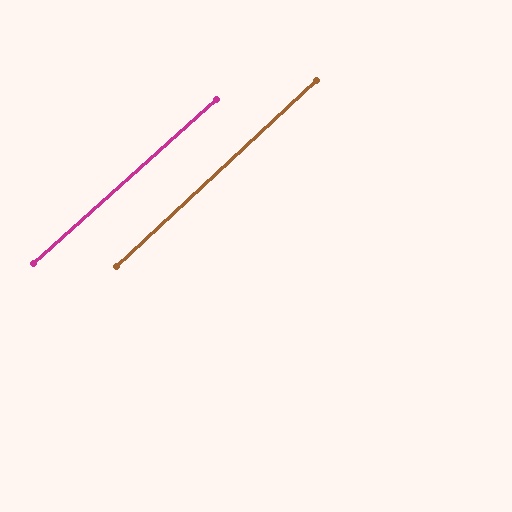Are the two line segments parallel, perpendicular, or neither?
Parallel — their directions differ by only 0.9°.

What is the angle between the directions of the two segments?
Approximately 1 degree.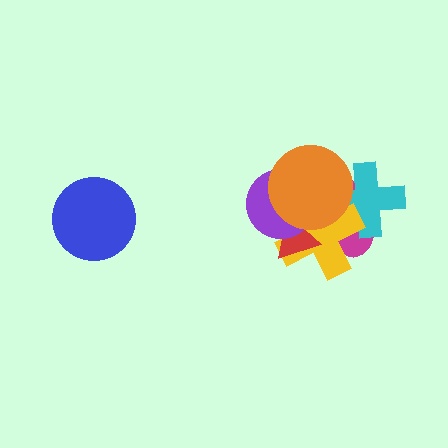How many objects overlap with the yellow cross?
5 objects overlap with the yellow cross.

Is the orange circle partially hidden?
No, no other shape covers it.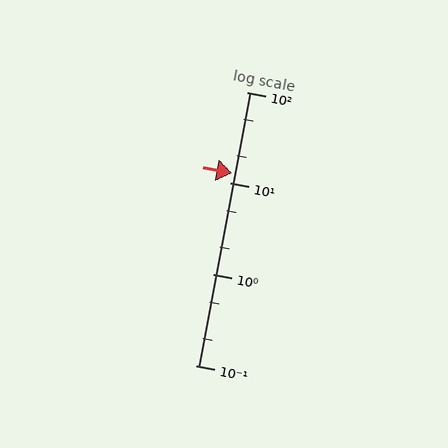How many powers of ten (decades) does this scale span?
The scale spans 3 decades, from 0.1 to 100.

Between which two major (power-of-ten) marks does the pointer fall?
The pointer is between 10 and 100.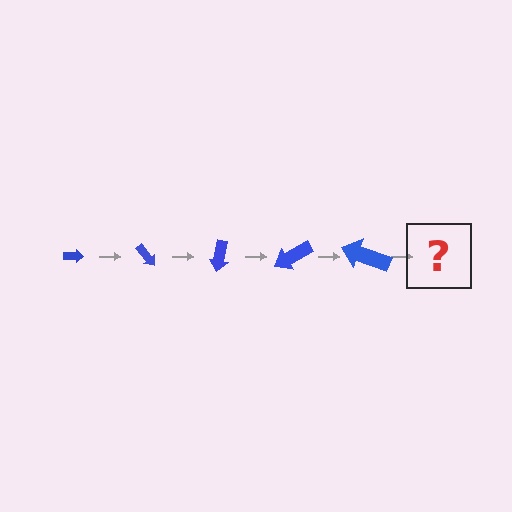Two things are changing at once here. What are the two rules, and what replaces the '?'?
The two rules are that the arrow grows larger each step and it rotates 50 degrees each step. The '?' should be an arrow, larger than the previous one and rotated 250 degrees from the start.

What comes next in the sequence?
The next element should be an arrow, larger than the previous one and rotated 250 degrees from the start.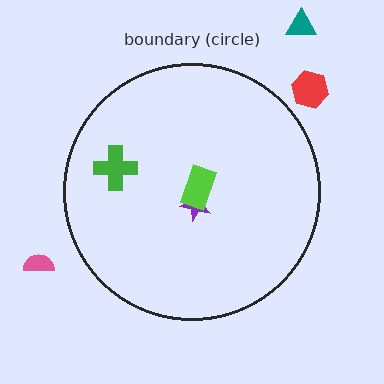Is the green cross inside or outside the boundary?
Inside.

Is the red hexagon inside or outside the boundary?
Outside.